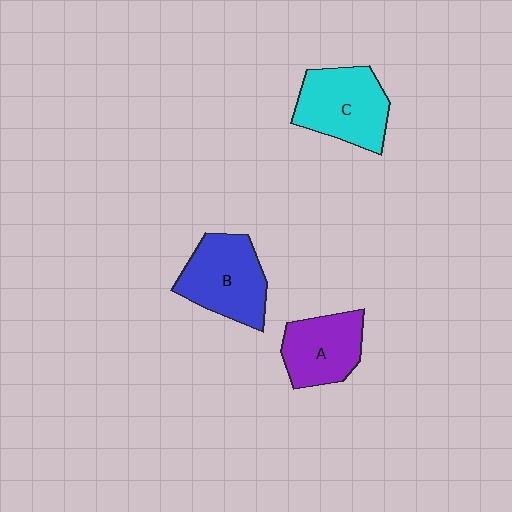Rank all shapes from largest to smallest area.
From largest to smallest: B (blue), C (cyan), A (purple).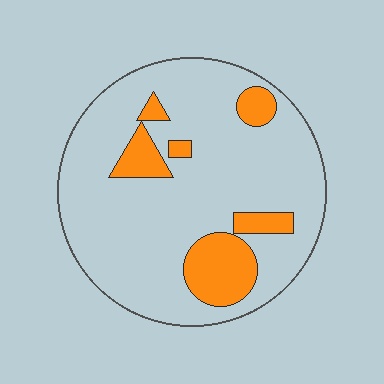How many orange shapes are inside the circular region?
6.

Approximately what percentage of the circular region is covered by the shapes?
Approximately 15%.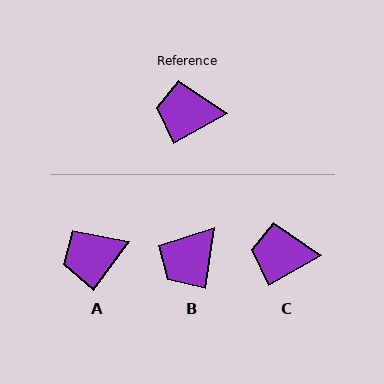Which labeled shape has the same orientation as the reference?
C.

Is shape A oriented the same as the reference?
No, it is off by about 24 degrees.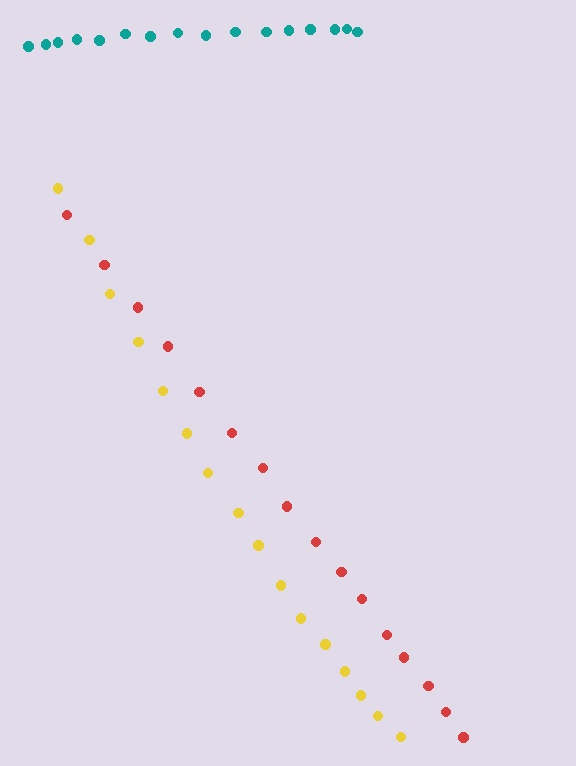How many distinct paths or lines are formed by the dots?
There are 3 distinct paths.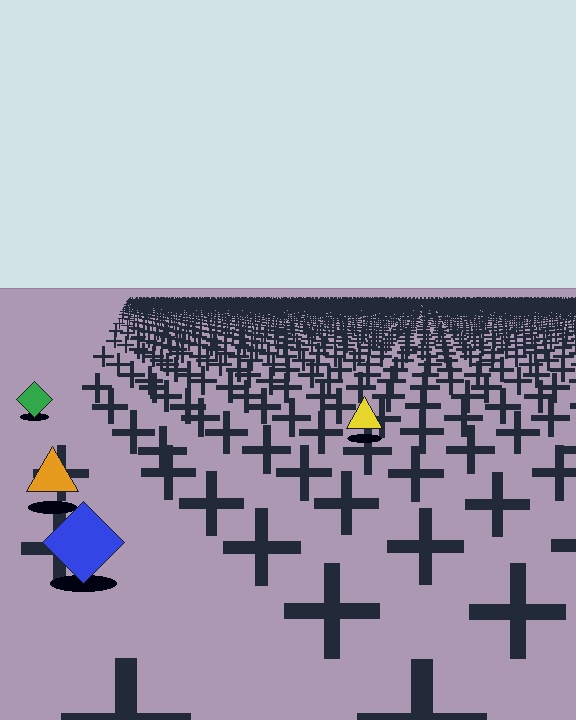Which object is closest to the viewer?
The blue diamond is closest. The texture marks near it are larger and more spread out.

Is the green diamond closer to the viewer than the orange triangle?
No. The orange triangle is closer — you can tell from the texture gradient: the ground texture is coarser near it.